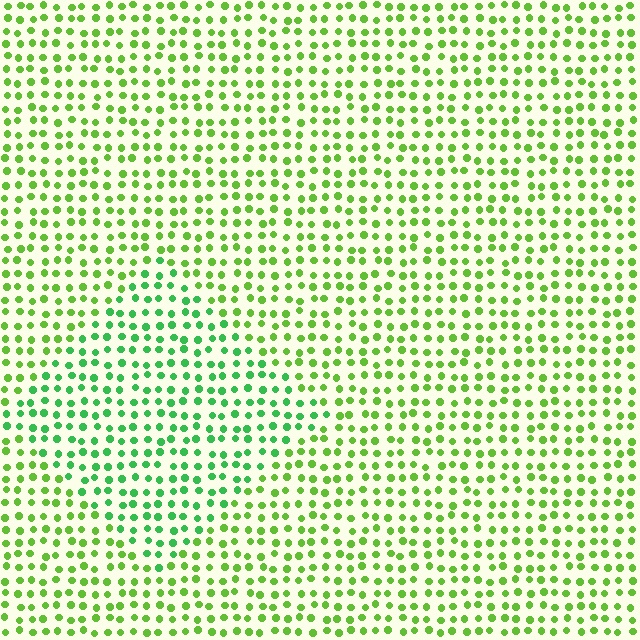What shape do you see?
I see a diamond.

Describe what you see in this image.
The image is filled with small lime elements in a uniform arrangement. A diamond-shaped region is visible where the elements are tinted to a slightly different hue, forming a subtle color boundary.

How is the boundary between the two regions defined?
The boundary is defined purely by a slight shift in hue (about 31 degrees). Spacing, size, and orientation are identical on both sides.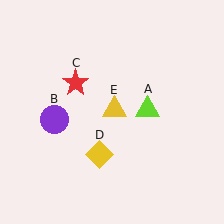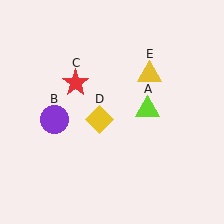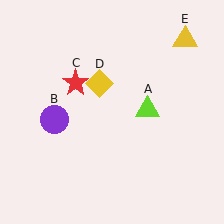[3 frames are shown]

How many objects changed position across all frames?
2 objects changed position: yellow diamond (object D), yellow triangle (object E).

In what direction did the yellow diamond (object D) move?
The yellow diamond (object D) moved up.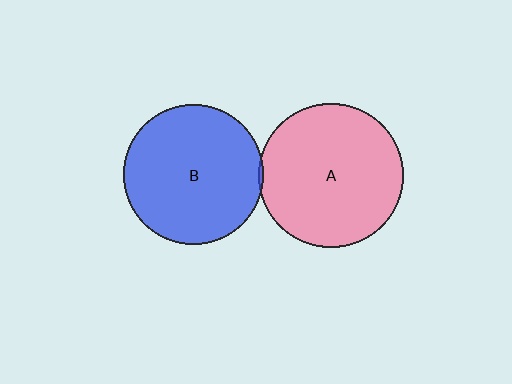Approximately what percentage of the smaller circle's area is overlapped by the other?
Approximately 5%.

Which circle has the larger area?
Circle A (pink).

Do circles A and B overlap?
Yes.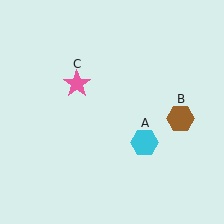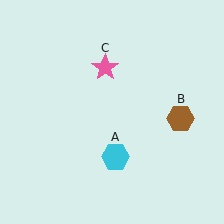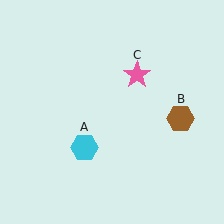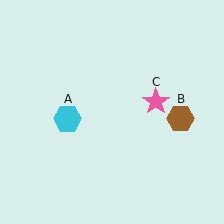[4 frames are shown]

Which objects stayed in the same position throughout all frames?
Brown hexagon (object B) remained stationary.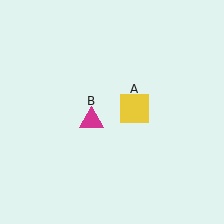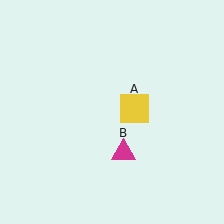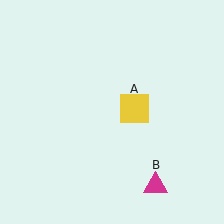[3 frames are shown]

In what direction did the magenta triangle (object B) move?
The magenta triangle (object B) moved down and to the right.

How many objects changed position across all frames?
1 object changed position: magenta triangle (object B).